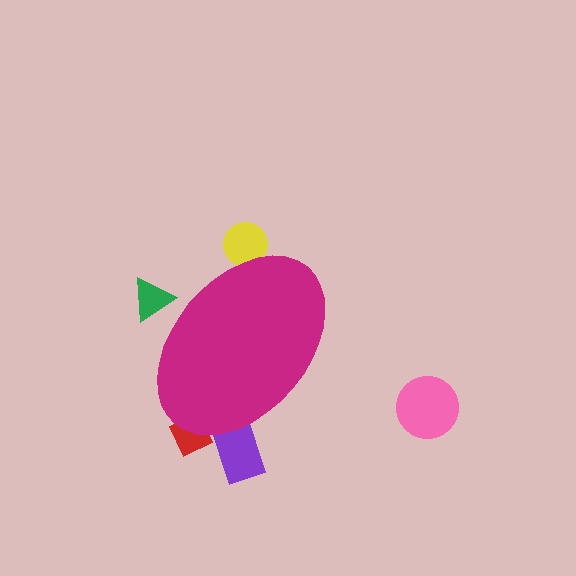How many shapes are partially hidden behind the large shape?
4 shapes are partially hidden.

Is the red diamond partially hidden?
Yes, the red diamond is partially hidden behind the magenta ellipse.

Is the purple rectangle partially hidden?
Yes, the purple rectangle is partially hidden behind the magenta ellipse.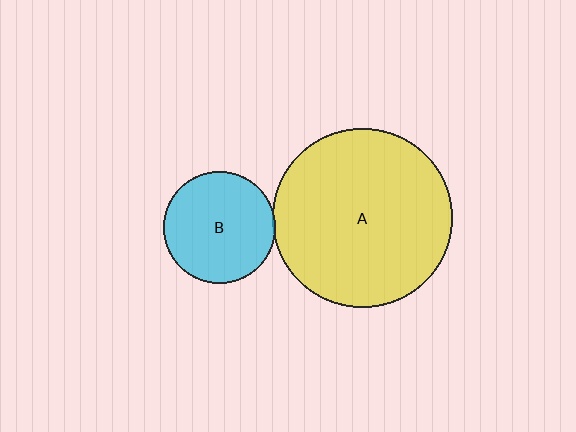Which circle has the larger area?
Circle A (yellow).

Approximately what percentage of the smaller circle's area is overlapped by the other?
Approximately 5%.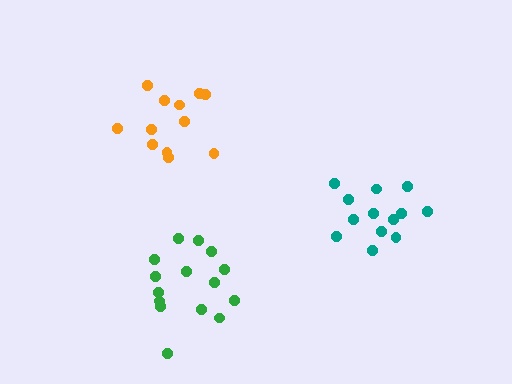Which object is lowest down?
The green cluster is bottommost.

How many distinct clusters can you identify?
There are 3 distinct clusters.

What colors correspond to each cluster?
The clusters are colored: teal, orange, green.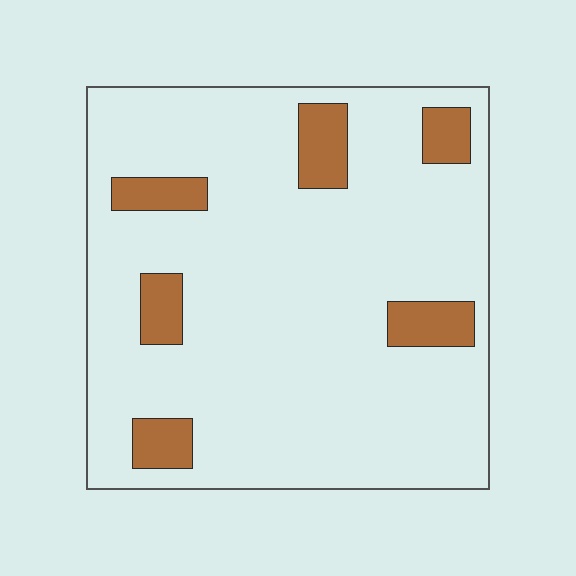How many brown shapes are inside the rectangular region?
6.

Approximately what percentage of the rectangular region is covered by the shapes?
Approximately 15%.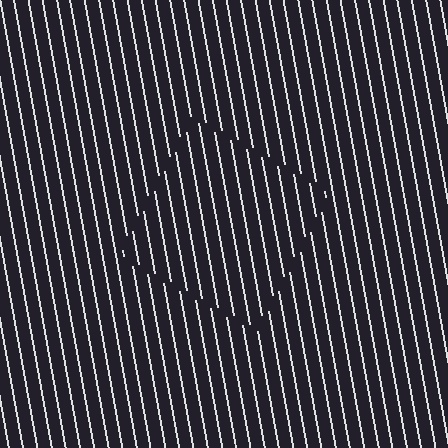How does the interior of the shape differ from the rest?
The interior of the shape contains the same grating, shifted by half a period — the contour is defined by the phase discontinuity where line-ends from the inner and outer gratings abut.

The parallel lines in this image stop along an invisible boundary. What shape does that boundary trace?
An illusory square. The interior of the shape contains the same grating, shifted by half a period — the contour is defined by the phase discontinuity where line-ends from the inner and outer gratings abut.